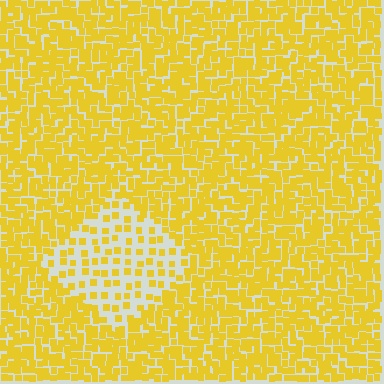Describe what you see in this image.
The image contains small yellow elements arranged at two different densities. A diamond-shaped region is visible where the elements are less densely packed than the surrounding area.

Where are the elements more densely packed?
The elements are more densely packed outside the diamond boundary.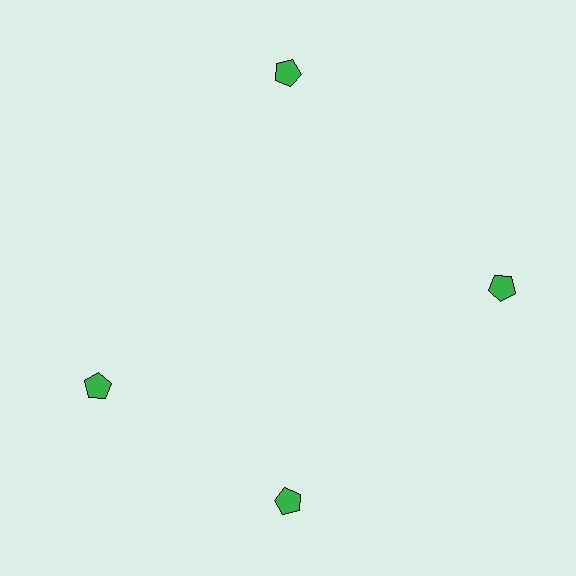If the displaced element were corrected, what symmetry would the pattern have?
It would have 4-fold rotational symmetry — the pattern would map onto itself every 90 degrees.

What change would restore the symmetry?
The symmetry would be restored by rotating it back into even spacing with its neighbors so that all 4 pentagons sit at equal angles and equal distance from the center.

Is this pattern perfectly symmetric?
No. The 4 green pentagons are arranged in a ring, but one element near the 9 o'clock position is rotated out of alignment along the ring, breaking the 4-fold rotational symmetry.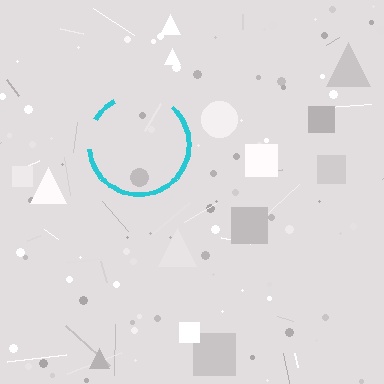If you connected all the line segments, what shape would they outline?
They would outline a circle.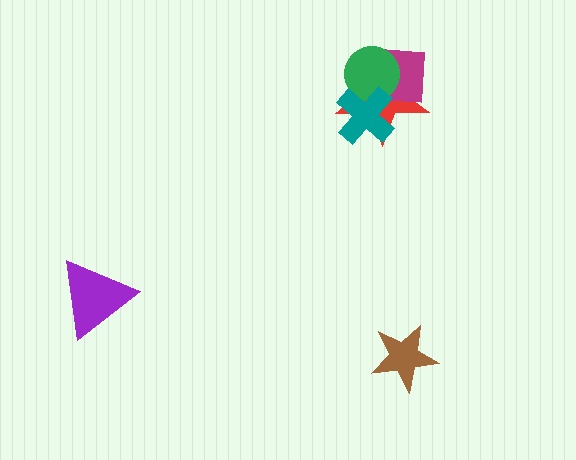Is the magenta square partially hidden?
Yes, it is partially covered by another shape.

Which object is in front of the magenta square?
The green circle is in front of the magenta square.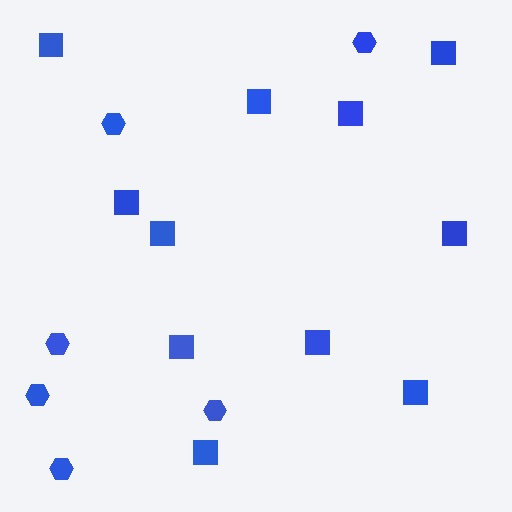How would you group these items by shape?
There are 2 groups: one group of hexagons (6) and one group of squares (11).